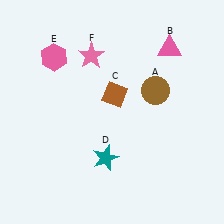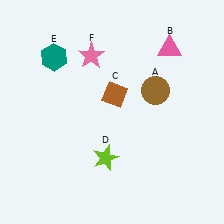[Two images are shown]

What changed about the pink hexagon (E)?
In Image 1, E is pink. In Image 2, it changed to teal.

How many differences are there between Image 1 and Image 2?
There are 2 differences between the two images.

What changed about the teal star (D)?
In Image 1, D is teal. In Image 2, it changed to lime.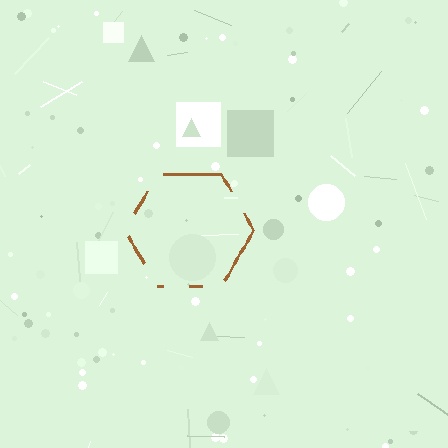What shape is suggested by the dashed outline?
The dashed outline suggests a hexagon.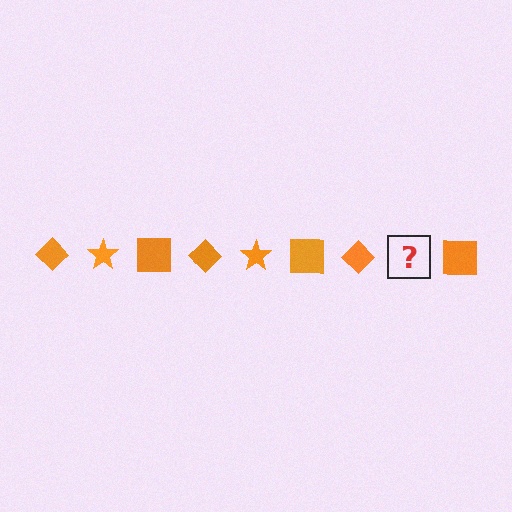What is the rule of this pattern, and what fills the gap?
The rule is that the pattern cycles through diamond, star, square shapes in orange. The gap should be filled with an orange star.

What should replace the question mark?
The question mark should be replaced with an orange star.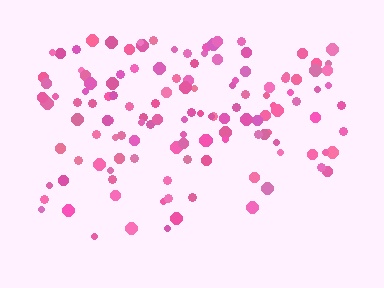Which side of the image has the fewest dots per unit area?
The bottom.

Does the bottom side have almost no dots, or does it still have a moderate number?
Still a moderate number, just noticeably fewer than the top.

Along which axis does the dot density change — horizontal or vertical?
Vertical.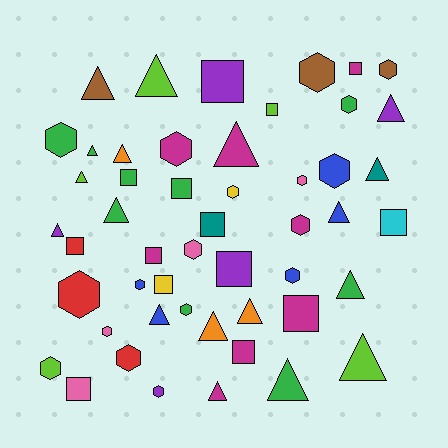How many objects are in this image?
There are 50 objects.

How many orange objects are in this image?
There are 3 orange objects.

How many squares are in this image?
There are 14 squares.